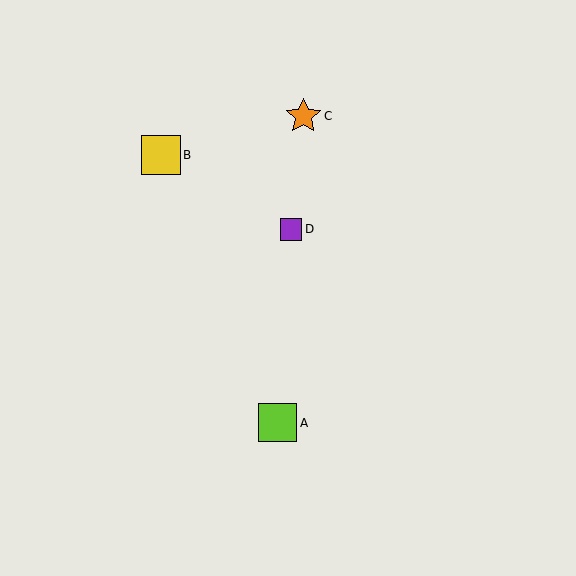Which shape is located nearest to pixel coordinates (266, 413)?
The lime square (labeled A) at (278, 423) is nearest to that location.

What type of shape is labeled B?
Shape B is a yellow square.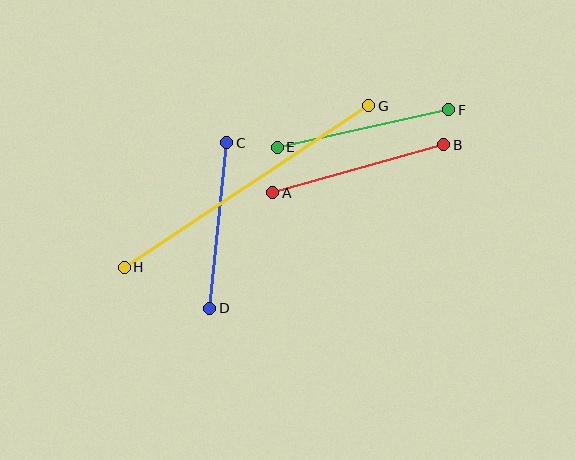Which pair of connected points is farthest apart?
Points G and H are farthest apart.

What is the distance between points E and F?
The distance is approximately 175 pixels.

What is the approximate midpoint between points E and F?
The midpoint is at approximately (363, 128) pixels.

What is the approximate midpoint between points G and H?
The midpoint is at approximately (247, 186) pixels.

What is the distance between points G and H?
The distance is approximately 293 pixels.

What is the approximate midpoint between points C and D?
The midpoint is at approximately (218, 226) pixels.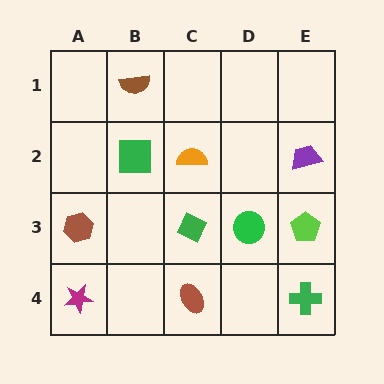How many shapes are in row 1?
1 shape.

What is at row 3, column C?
A green diamond.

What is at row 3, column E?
A lime pentagon.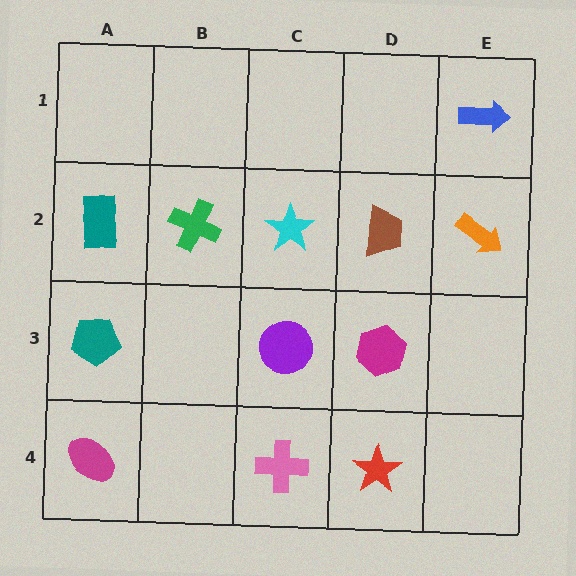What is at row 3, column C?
A purple circle.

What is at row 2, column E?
An orange arrow.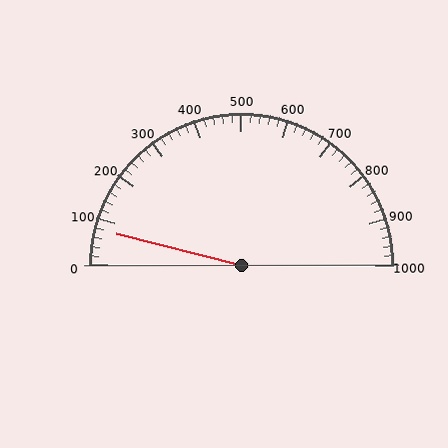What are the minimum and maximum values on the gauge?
The gauge ranges from 0 to 1000.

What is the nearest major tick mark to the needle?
The nearest major tick mark is 100.